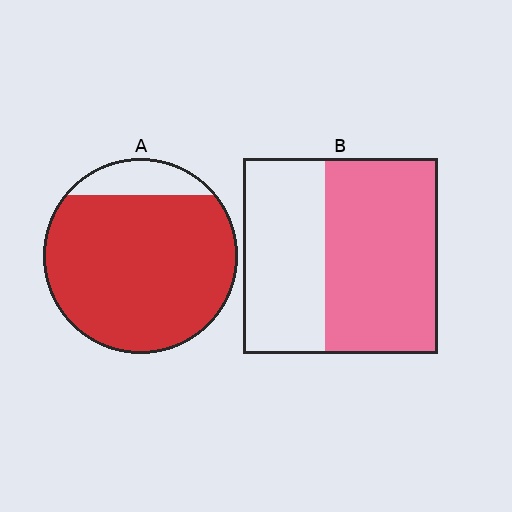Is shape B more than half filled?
Yes.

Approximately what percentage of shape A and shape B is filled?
A is approximately 85% and B is approximately 60%.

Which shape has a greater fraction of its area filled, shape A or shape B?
Shape A.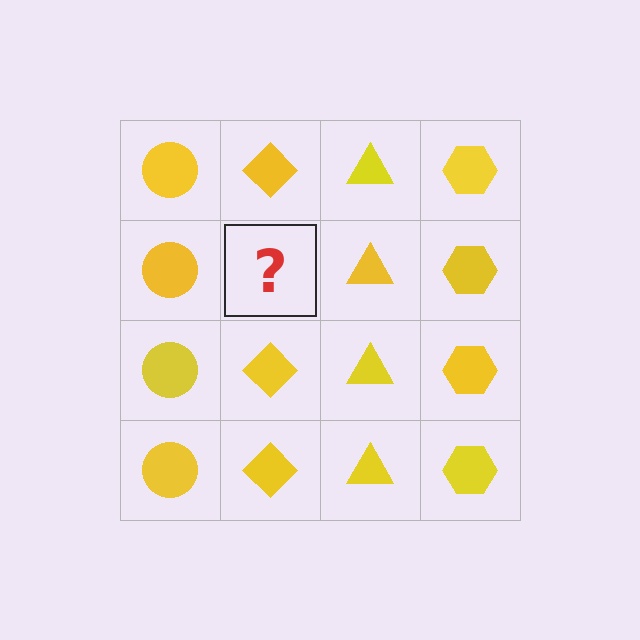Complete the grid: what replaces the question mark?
The question mark should be replaced with a yellow diamond.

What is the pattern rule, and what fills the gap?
The rule is that each column has a consistent shape. The gap should be filled with a yellow diamond.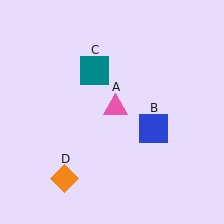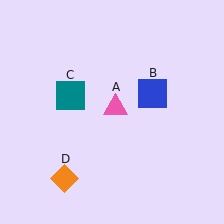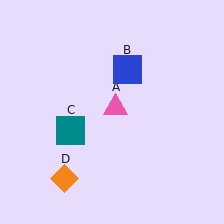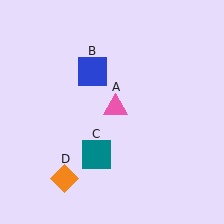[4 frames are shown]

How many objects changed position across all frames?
2 objects changed position: blue square (object B), teal square (object C).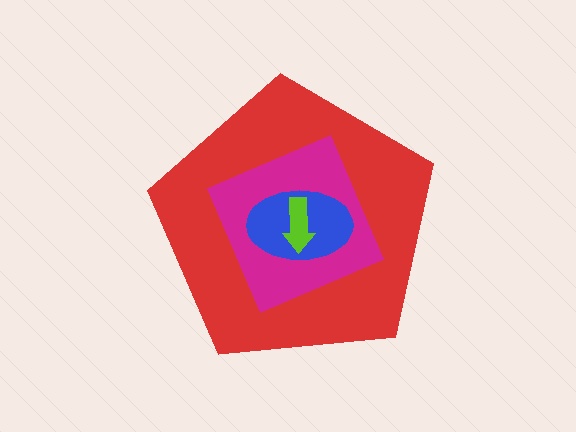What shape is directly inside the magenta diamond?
The blue ellipse.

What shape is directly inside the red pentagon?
The magenta diamond.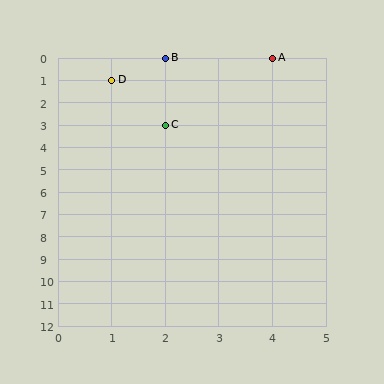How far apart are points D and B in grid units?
Points D and B are 1 column and 1 row apart (about 1.4 grid units diagonally).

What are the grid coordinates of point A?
Point A is at grid coordinates (4, 0).